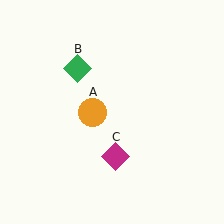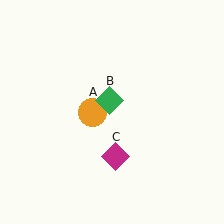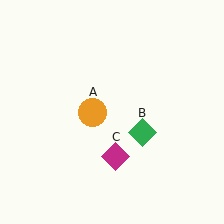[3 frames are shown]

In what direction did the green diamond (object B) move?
The green diamond (object B) moved down and to the right.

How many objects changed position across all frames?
1 object changed position: green diamond (object B).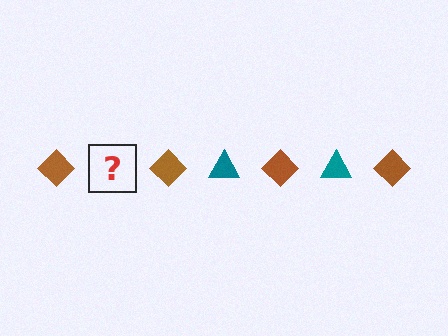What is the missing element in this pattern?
The missing element is a teal triangle.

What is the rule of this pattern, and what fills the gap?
The rule is that the pattern alternates between brown diamond and teal triangle. The gap should be filled with a teal triangle.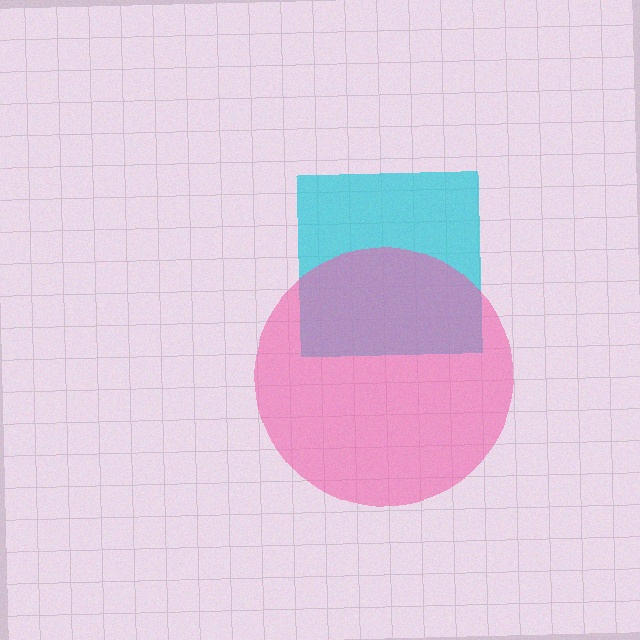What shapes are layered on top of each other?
The layered shapes are: a cyan square, a pink circle.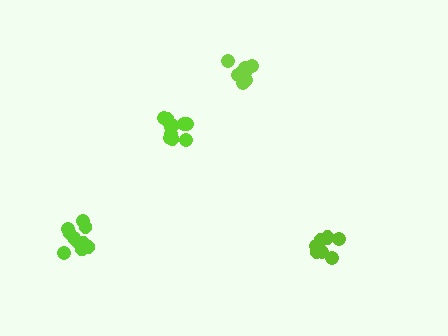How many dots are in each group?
Group 1: 10 dots, Group 2: 11 dots, Group 3: 9 dots, Group 4: 11 dots (41 total).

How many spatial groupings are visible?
There are 4 spatial groupings.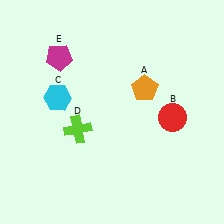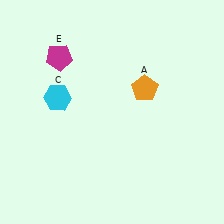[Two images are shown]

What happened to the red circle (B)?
The red circle (B) was removed in Image 2. It was in the bottom-right area of Image 1.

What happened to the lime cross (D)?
The lime cross (D) was removed in Image 2. It was in the bottom-left area of Image 1.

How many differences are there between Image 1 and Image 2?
There are 2 differences between the two images.